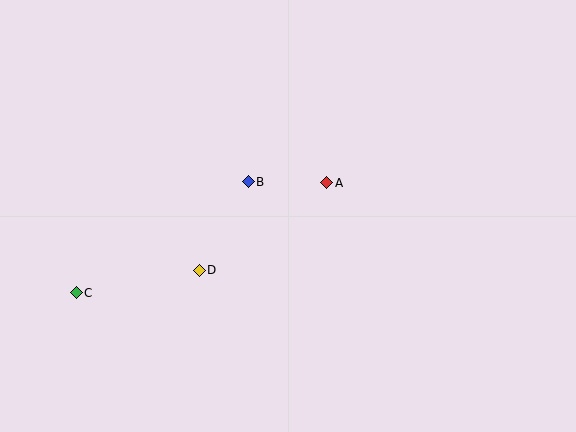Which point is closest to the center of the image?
Point A at (327, 183) is closest to the center.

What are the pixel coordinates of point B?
Point B is at (248, 182).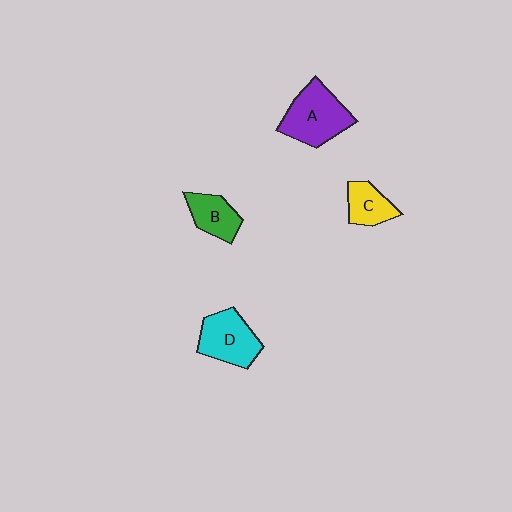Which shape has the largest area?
Shape A (purple).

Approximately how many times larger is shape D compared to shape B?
Approximately 1.4 times.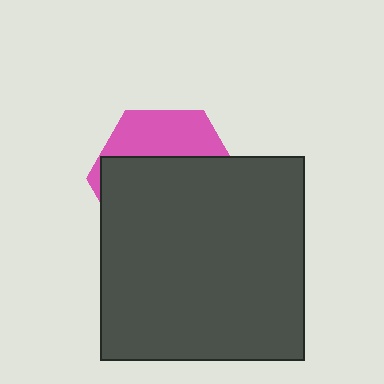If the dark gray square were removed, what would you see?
You would see the complete pink hexagon.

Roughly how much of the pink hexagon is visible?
A small part of it is visible (roughly 32%).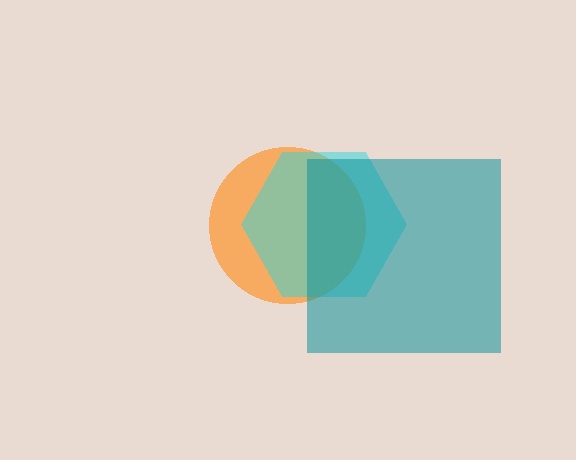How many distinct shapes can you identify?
There are 3 distinct shapes: an orange circle, a cyan hexagon, a teal square.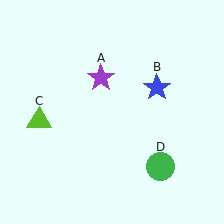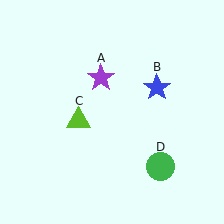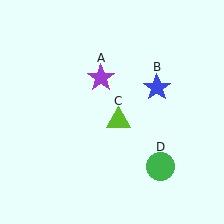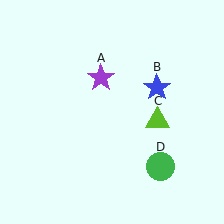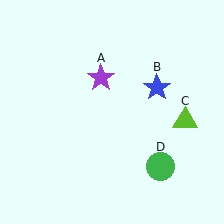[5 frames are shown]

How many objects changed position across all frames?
1 object changed position: lime triangle (object C).